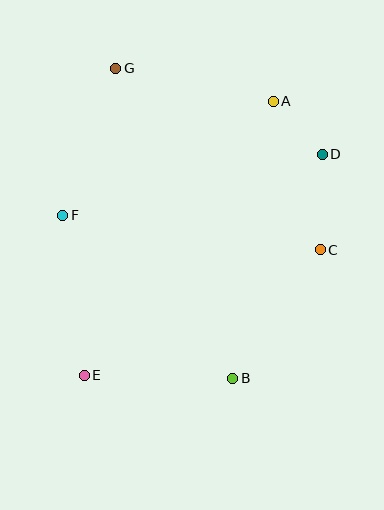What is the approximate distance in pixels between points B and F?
The distance between B and F is approximately 236 pixels.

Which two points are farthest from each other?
Points A and E are farthest from each other.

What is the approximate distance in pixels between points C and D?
The distance between C and D is approximately 95 pixels.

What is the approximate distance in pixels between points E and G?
The distance between E and G is approximately 309 pixels.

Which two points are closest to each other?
Points A and D are closest to each other.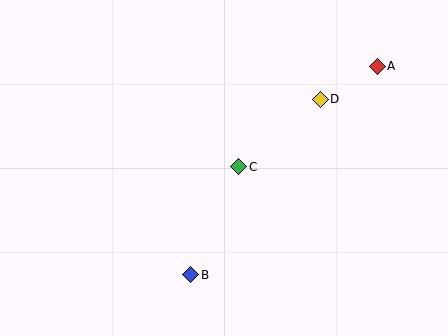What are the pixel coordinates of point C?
Point C is at (239, 167).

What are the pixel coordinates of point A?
Point A is at (377, 66).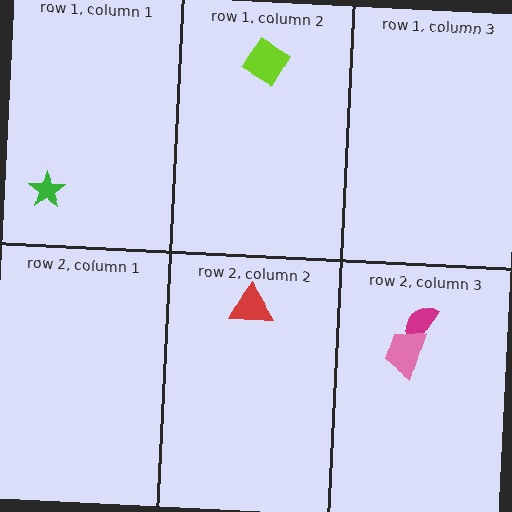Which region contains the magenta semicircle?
The row 2, column 3 region.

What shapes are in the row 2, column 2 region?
The red triangle.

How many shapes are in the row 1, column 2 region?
1.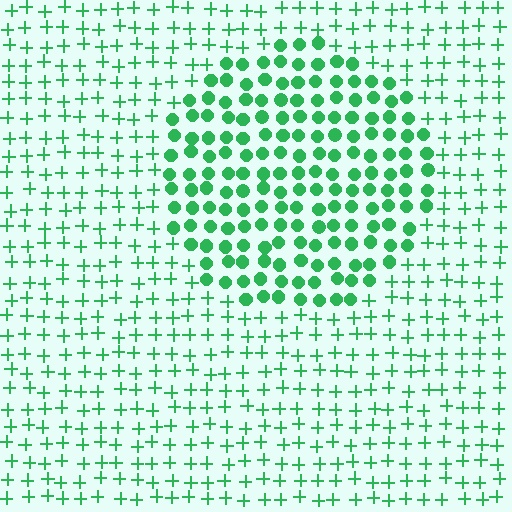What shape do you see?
I see a circle.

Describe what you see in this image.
The image is filled with small green elements arranged in a uniform grid. A circle-shaped region contains circles, while the surrounding area contains plus signs. The boundary is defined purely by the change in element shape.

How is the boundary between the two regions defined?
The boundary is defined by a change in element shape: circles inside vs. plus signs outside. All elements share the same color and spacing.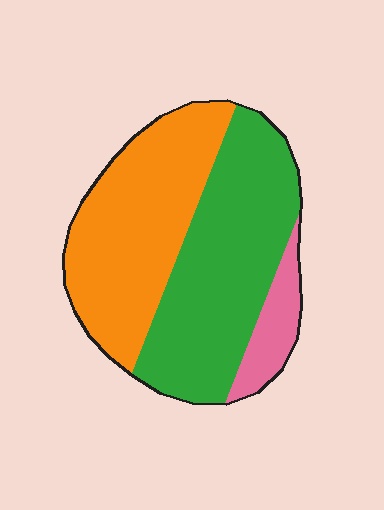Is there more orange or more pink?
Orange.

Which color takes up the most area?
Green, at roughly 45%.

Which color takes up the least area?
Pink, at roughly 10%.